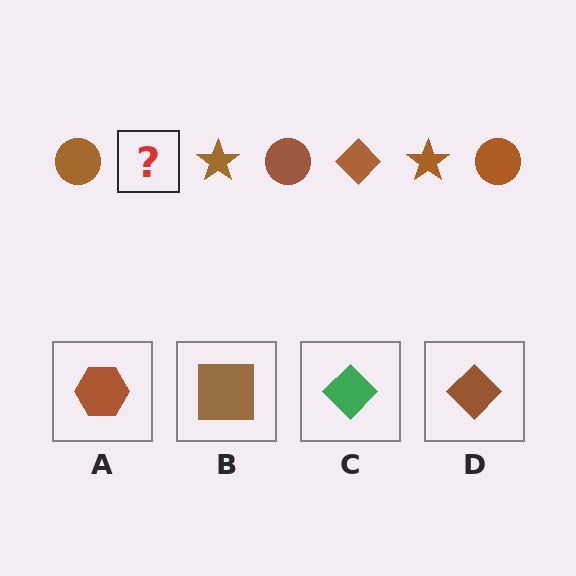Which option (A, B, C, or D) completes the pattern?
D.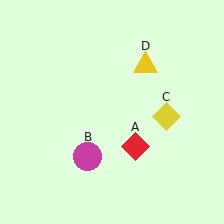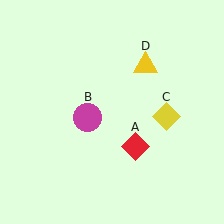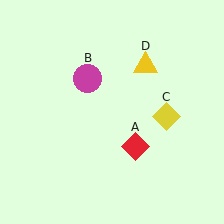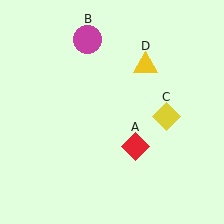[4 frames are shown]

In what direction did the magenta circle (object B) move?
The magenta circle (object B) moved up.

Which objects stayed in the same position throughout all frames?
Red diamond (object A) and yellow diamond (object C) and yellow triangle (object D) remained stationary.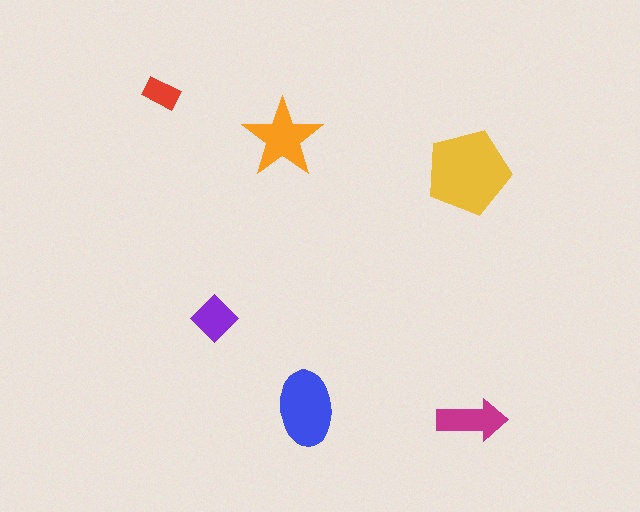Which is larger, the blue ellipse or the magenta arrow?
The blue ellipse.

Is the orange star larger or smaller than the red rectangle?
Larger.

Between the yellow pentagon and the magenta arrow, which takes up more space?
The yellow pentagon.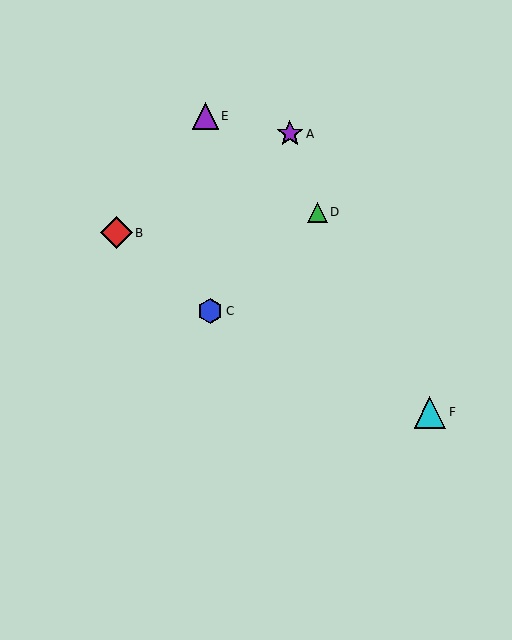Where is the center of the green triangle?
The center of the green triangle is at (317, 213).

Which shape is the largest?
The red diamond (labeled B) is the largest.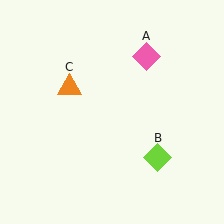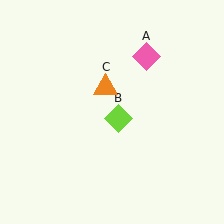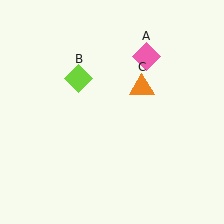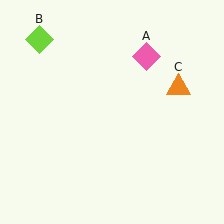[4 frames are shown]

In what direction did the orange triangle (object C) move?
The orange triangle (object C) moved right.